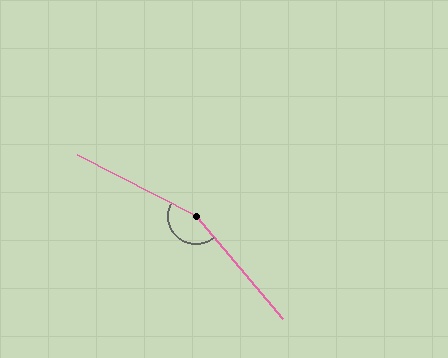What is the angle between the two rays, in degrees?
Approximately 157 degrees.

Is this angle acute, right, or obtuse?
It is obtuse.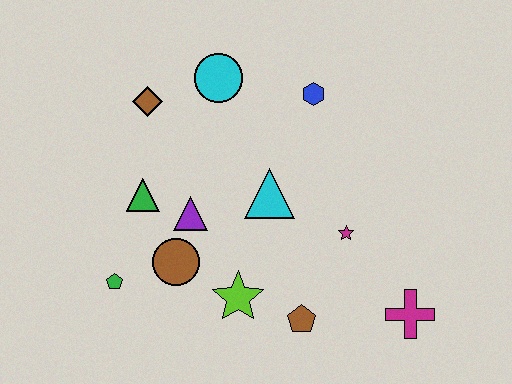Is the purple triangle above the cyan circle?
No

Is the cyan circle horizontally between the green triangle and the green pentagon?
No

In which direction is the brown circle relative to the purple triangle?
The brown circle is below the purple triangle.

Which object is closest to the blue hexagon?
The cyan circle is closest to the blue hexagon.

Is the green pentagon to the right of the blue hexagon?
No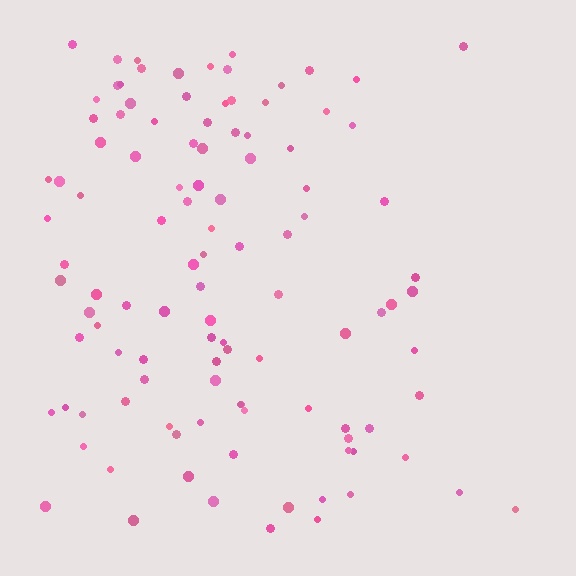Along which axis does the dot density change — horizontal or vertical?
Horizontal.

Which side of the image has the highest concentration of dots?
The left.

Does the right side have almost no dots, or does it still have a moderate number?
Still a moderate number, just noticeably fewer than the left.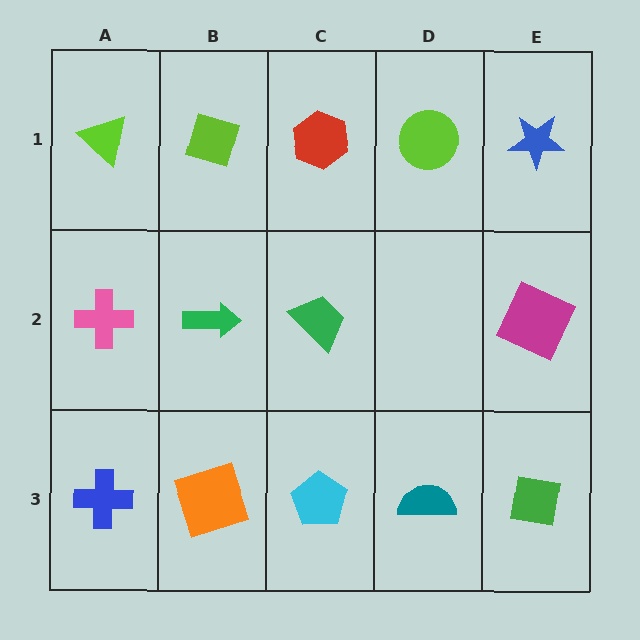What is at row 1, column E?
A blue star.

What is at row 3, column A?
A blue cross.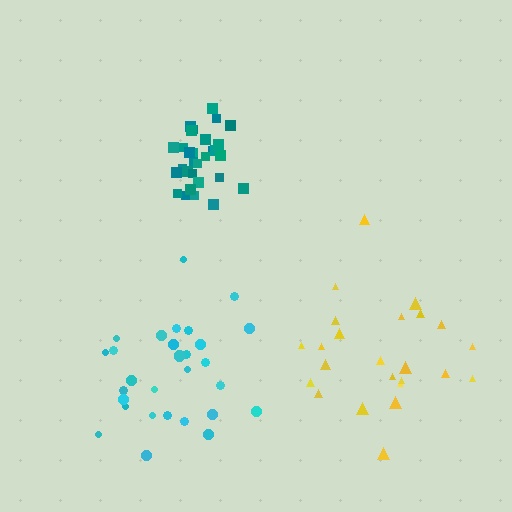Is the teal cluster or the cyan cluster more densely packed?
Teal.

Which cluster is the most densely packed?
Teal.